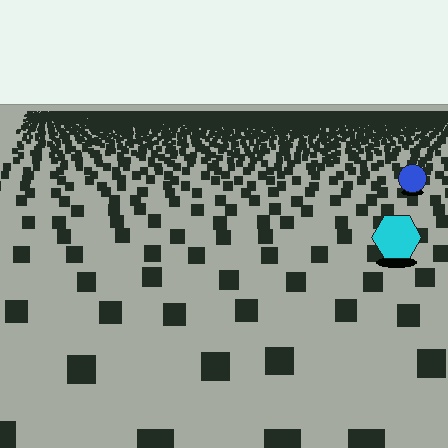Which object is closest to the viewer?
The cyan hexagon is closest. The texture marks near it are larger and more spread out.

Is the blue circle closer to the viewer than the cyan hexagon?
No. The cyan hexagon is closer — you can tell from the texture gradient: the ground texture is coarser near it.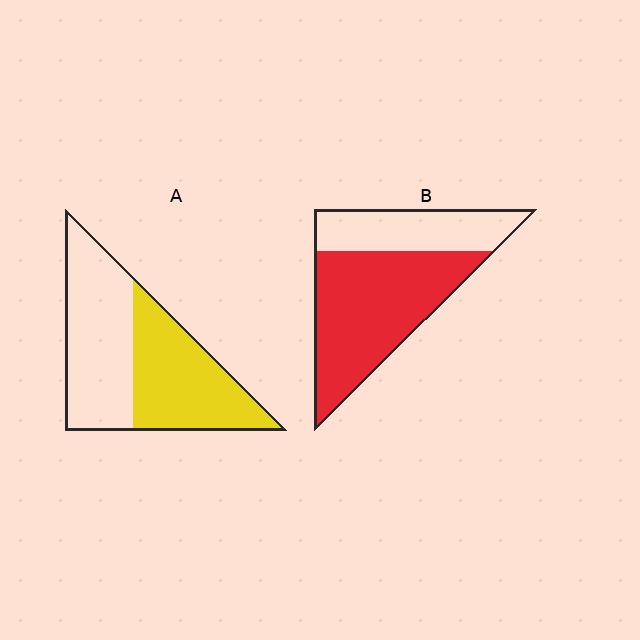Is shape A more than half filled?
Roughly half.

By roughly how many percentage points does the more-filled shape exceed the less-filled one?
By roughly 20 percentage points (B over A).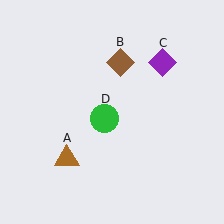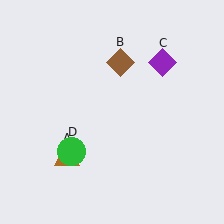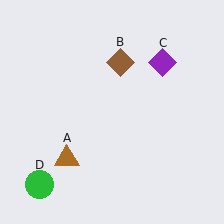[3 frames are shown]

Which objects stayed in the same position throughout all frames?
Brown triangle (object A) and brown diamond (object B) and purple diamond (object C) remained stationary.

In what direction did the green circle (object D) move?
The green circle (object D) moved down and to the left.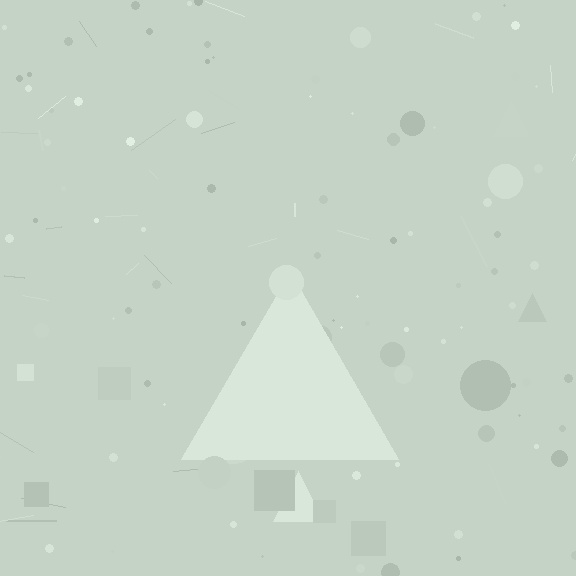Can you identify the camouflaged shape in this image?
The camouflaged shape is a triangle.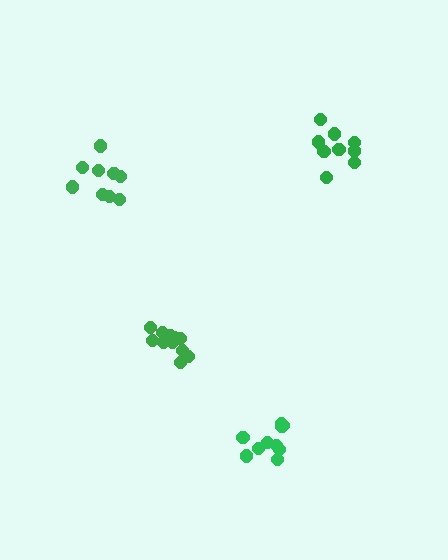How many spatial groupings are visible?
There are 4 spatial groupings.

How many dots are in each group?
Group 1: 10 dots, Group 2: 10 dots, Group 3: 9 dots, Group 4: 12 dots (41 total).